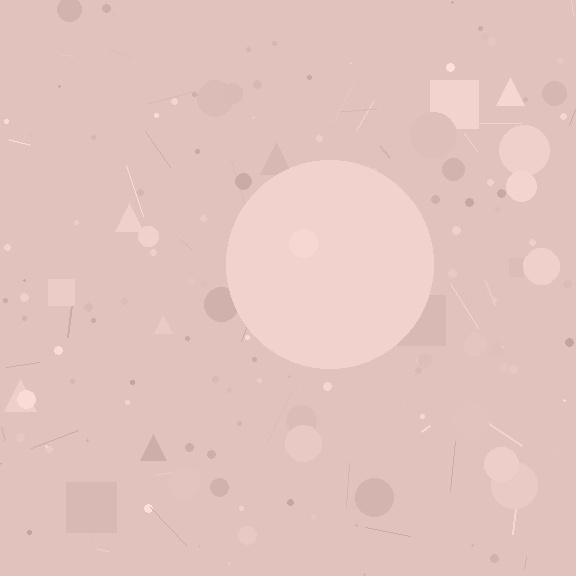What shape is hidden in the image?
A circle is hidden in the image.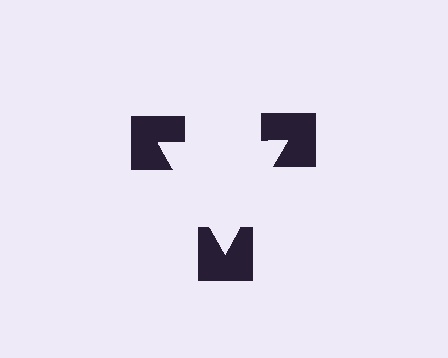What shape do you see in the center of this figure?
An illusory triangle — its edges are inferred from the aligned wedge cuts in the notched squares, not physically drawn.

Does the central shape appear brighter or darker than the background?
It typically appears slightly brighter than the background, even though no actual brightness change is drawn.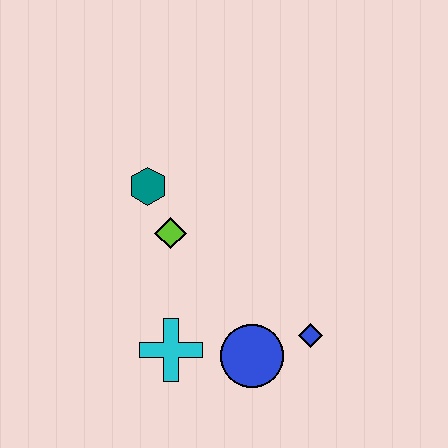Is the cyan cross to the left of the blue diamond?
Yes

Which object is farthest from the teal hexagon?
The blue diamond is farthest from the teal hexagon.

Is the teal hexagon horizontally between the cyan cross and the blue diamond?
No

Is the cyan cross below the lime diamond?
Yes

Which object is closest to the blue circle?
The blue diamond is closest to the blue circle.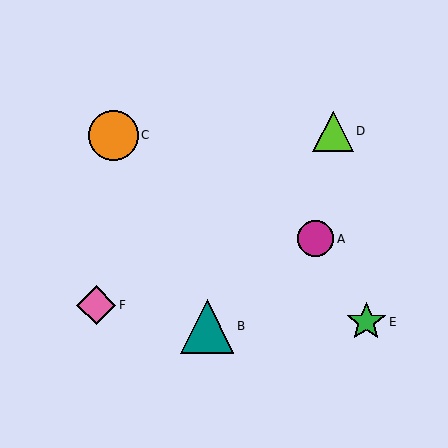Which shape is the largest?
The teal triangle (labeled B) is the largest.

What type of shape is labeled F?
Shape F is a pink diamond.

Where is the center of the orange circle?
The center of the orange circle is at (113, 135).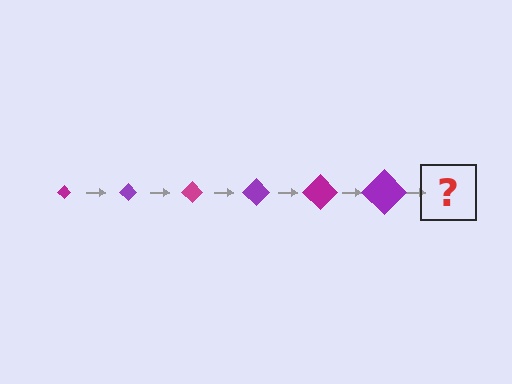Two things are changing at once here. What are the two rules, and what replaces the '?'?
The two rules are that the diamond grows larger each step and the color cycles through magenta and purple. The '?' should be a magenta diamond, larger than the previous one.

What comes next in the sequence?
The next element should be a magenta diamond, larger than the previous one.